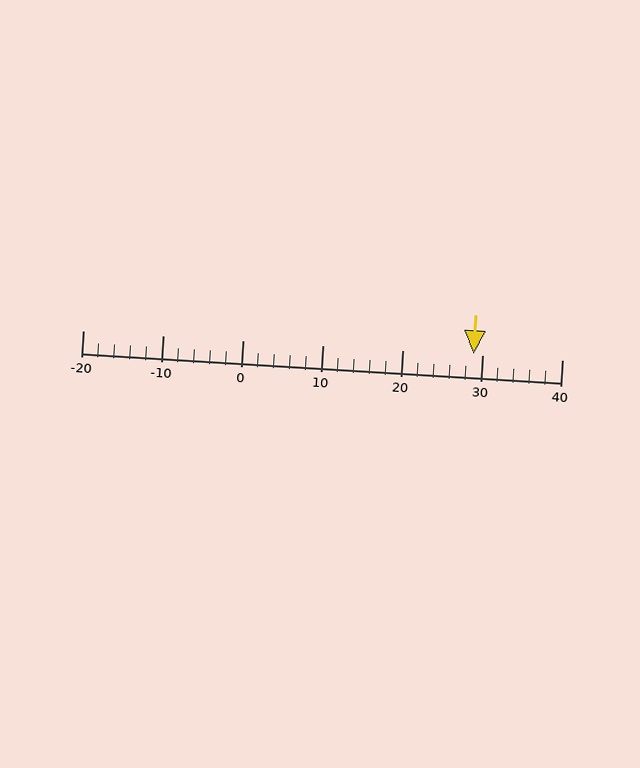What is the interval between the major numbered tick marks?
The major tick marks are spaced 10 units apart.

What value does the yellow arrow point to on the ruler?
The yellow arrow points to approximately 29.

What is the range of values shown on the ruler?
The ruler shows values from -20 to 40.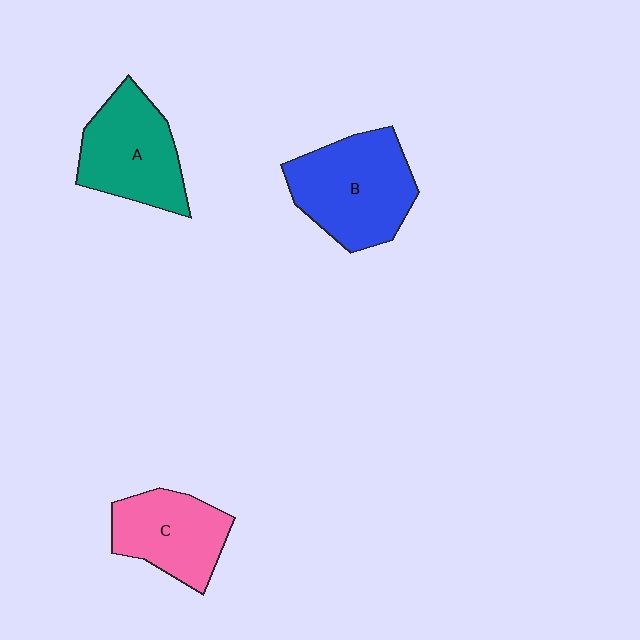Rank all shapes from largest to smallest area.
From largest to smallest: B (blue), A (teal), C (pink).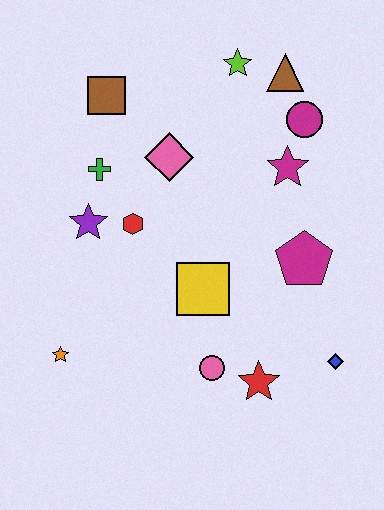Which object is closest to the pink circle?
The red star is closest to the pink circle.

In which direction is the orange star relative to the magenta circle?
The orange star is to the left of the magenta circle.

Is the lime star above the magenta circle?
Yes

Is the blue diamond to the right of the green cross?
Yes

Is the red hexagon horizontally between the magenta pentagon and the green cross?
Yes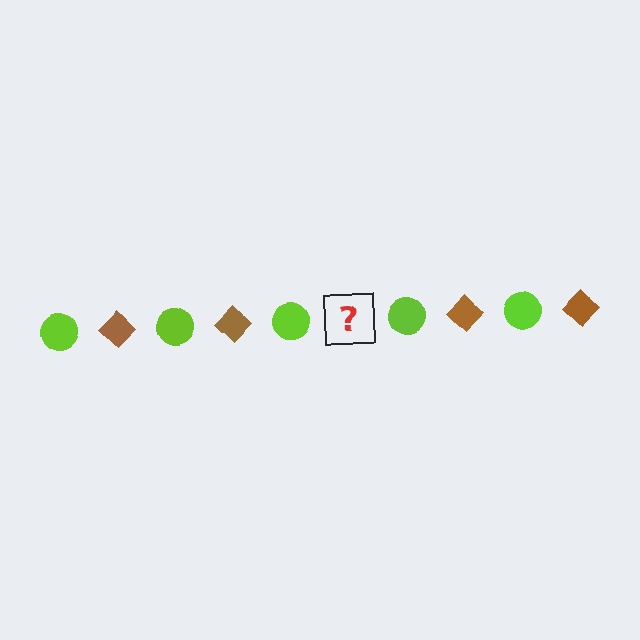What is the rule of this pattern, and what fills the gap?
The rule is that the pattern alternates between lime circle and brown diamond. The gap should be filled with a brown diamond.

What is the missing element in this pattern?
The missing element is a brown diamond.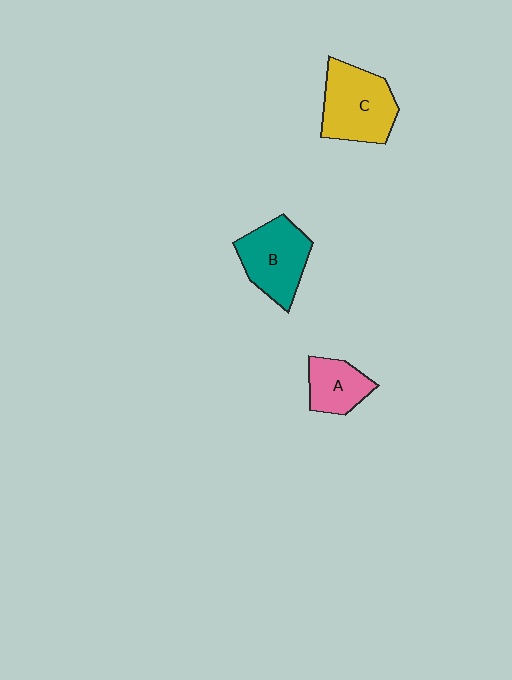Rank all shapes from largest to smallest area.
From largest to smallest: C (yellow), B (teal), A (pink).